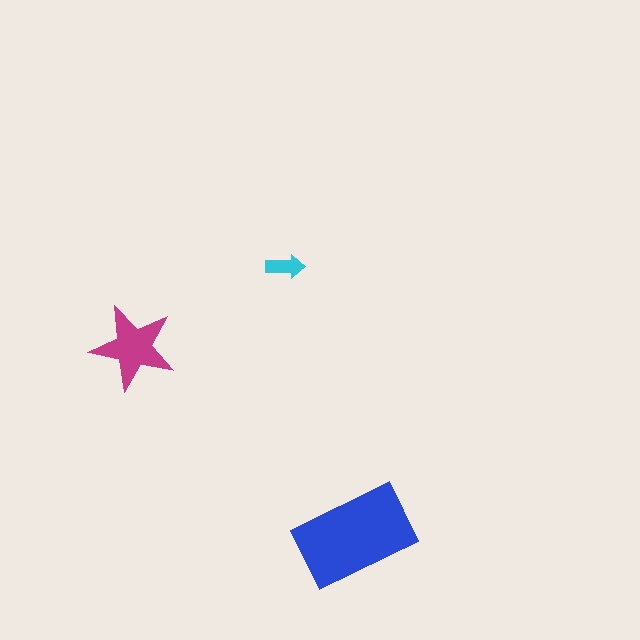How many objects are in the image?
There are 3 objects in the image.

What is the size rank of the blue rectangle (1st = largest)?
1st.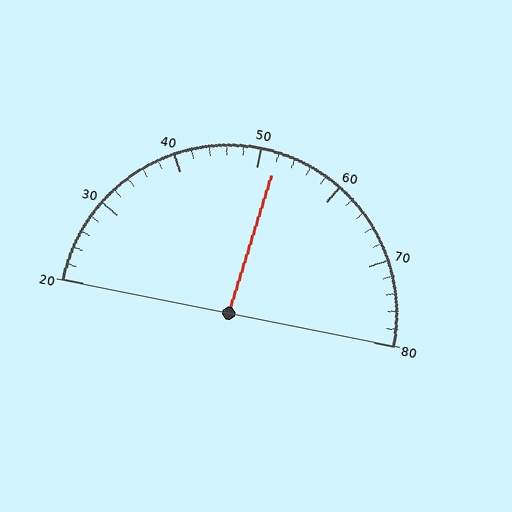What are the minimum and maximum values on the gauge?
The gauge ranges from 20 to 80.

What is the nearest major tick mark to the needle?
The nearest major tick mark is 50.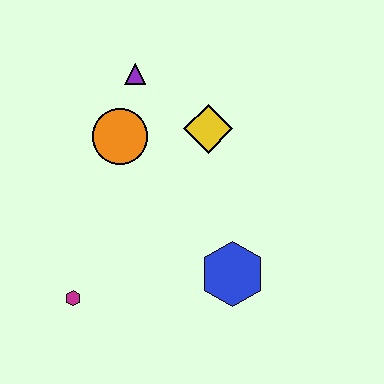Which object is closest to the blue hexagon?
The yellow diamond is closest to the blue hexagon.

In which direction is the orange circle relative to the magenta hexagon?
The orange circle is above the magenta hexagon.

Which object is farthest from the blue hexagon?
The purple triangle is farthest from the blue hexagon.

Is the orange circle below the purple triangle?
Yes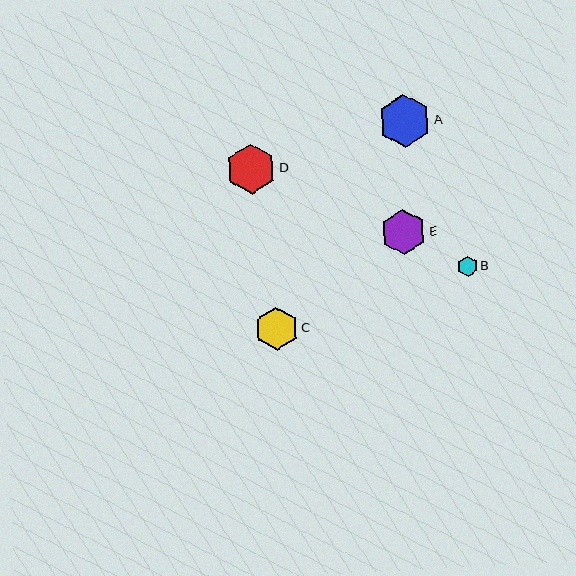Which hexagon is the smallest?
Hexagon B is the smallest with a size of approximately 20 pixels.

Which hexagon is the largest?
Hexagon A is the largest with a size of approximately 52 pixels.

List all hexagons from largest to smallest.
From largest to smallest: A, D, E, C, B.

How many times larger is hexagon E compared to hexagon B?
Hexagon E is approximately 2.2 times the size of hexagon B.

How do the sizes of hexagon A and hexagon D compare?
Hexagon A and hexagon D are approximately the same size.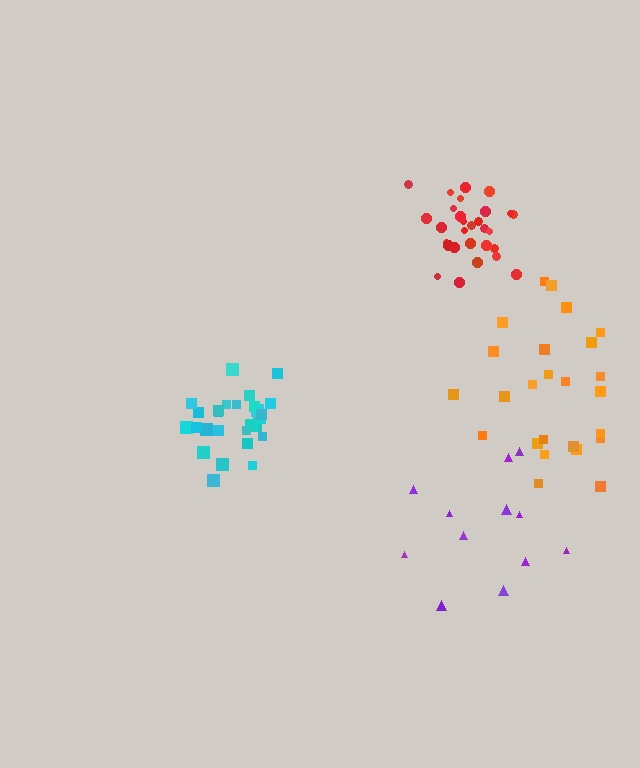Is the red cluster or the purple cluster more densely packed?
Red.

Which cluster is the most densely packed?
Red.